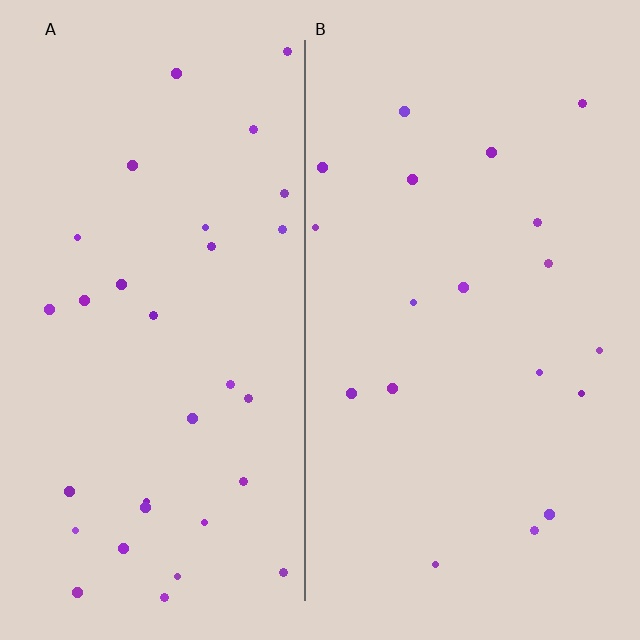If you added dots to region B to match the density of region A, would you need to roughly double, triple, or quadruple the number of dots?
Approximately double.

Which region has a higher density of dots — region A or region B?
A (the left).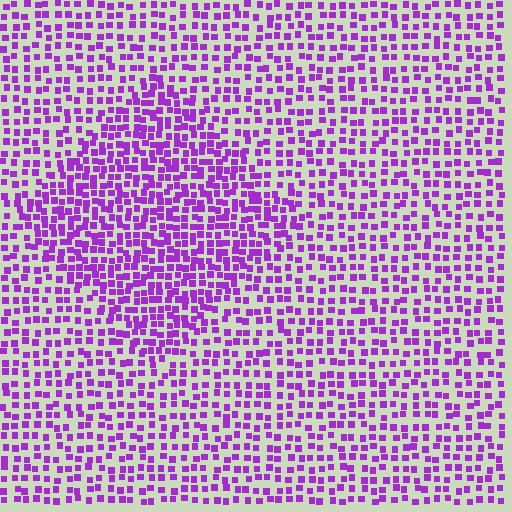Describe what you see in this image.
The image contains small purple elements arranged at two different densities. A diamond-shaped region is visible where the elements are more densely packed than the surrounding area.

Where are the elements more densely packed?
The elements are more densely packed inside the diamond boundary.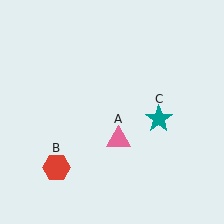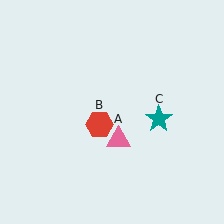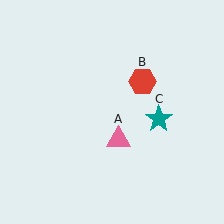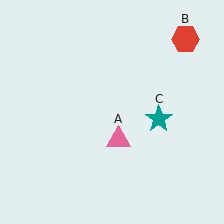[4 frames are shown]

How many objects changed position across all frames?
1 object changed position: red hexagon (object B).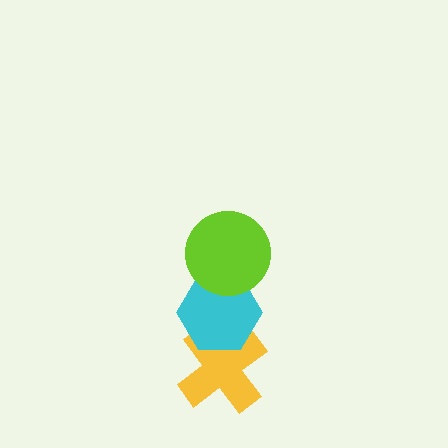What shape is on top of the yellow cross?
The cyan hexagon is on top of the yellow cross.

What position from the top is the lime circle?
The lime circle is 1st from the top.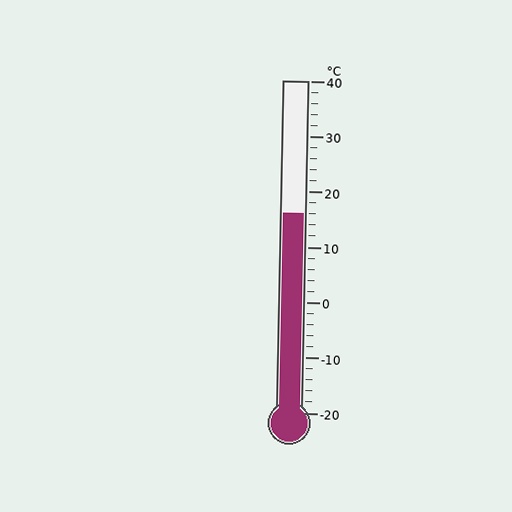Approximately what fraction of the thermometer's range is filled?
The thermometer is filled to approximately 60% of its range.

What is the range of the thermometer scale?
The thermometer scale ranges from -20°C to 40°C.